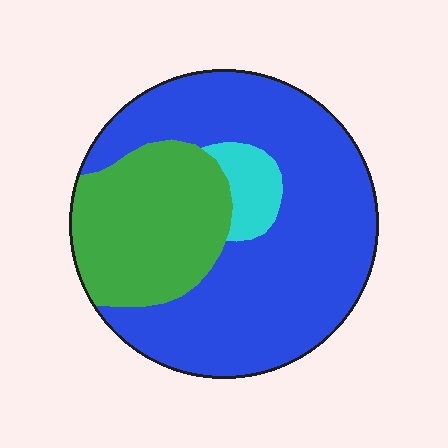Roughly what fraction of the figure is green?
Green takes up about one quarter (1/4) of the figure.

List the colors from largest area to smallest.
From largest to smallest: blue, green, cyan.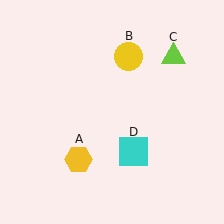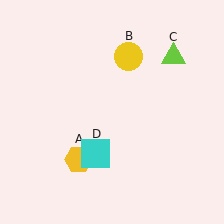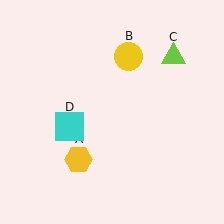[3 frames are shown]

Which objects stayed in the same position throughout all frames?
Yellow hexagon (object A) and yellow circle (object B) and lime triangle (object C) remained stationary.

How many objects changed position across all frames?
1 object changed position: cyan square (object D).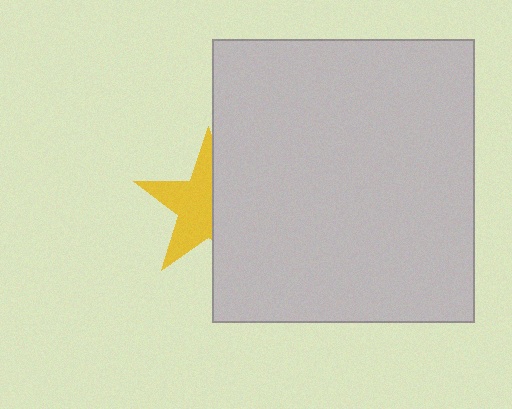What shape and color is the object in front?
The object in front is a light gray rectangle.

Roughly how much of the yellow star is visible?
About half of it is visible (roughly 54%).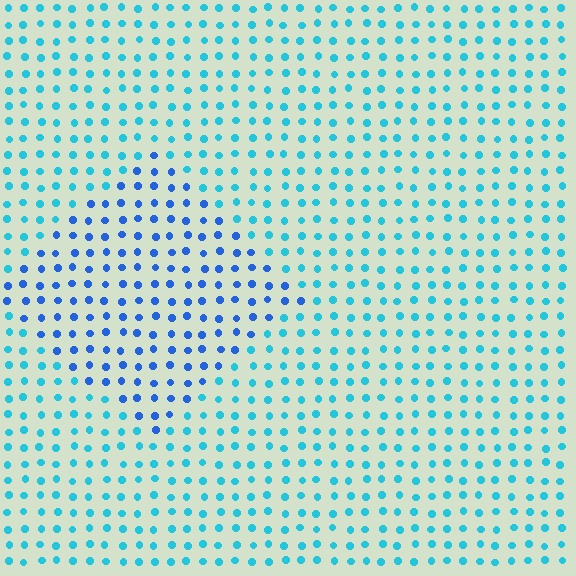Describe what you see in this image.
The image is filled with small cyan elements in a uniform arrangement. A diamond-shaped region is visible where the elements are tinted to a slightly different hue, forming a subtle color boundary.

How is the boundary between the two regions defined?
The boundary is defined purely by a slight shift in hue (about 32 degrees). Spacing, size, and orientation are identical on both sides.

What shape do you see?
I see a diamond.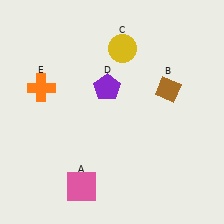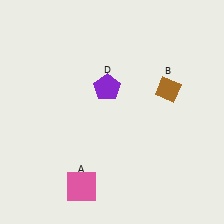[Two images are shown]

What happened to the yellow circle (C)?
The yellow circle (C) was removed in Image 2. It was in the top-right area of Image 1.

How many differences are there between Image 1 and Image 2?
There are 2 differences between the two images.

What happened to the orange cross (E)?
The orange cross (E) was removed in Image 2. It was in the top-left area of Image 1.